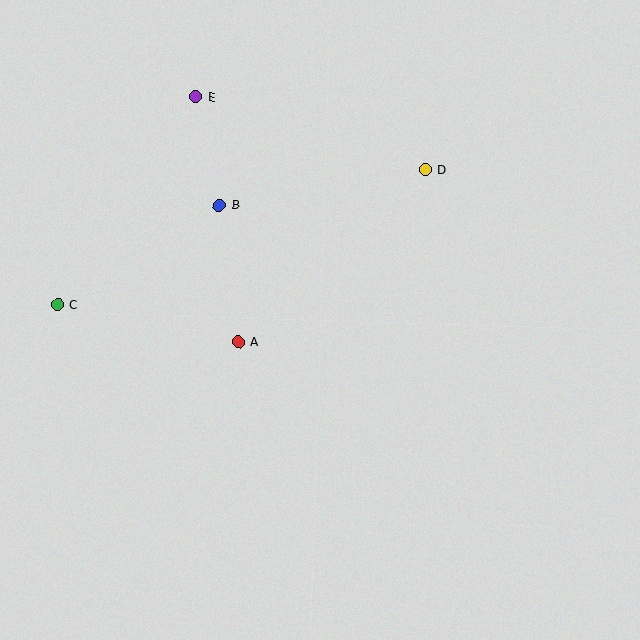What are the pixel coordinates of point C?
Point C is at (58, 304).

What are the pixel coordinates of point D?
Point D is at (425, 169).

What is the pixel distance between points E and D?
The distance between E and D is 241 pixels.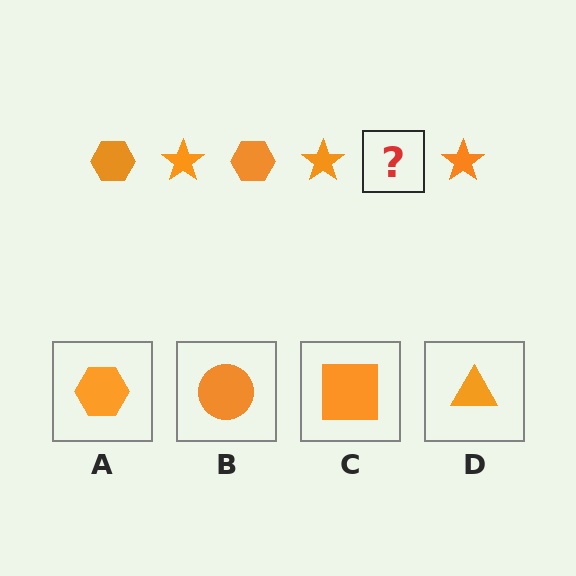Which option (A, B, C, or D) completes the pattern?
A.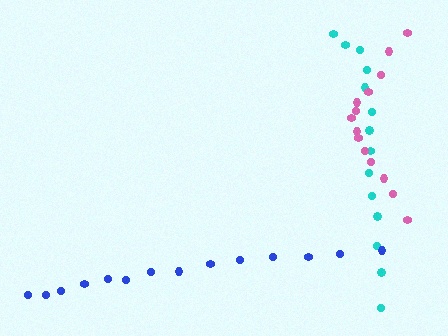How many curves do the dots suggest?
There are 3 distinct paths.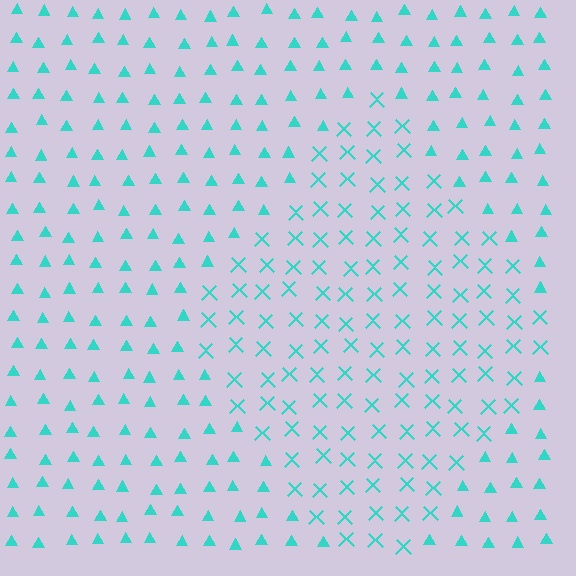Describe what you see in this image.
The image is filled with small cyan elements arranged in a uniform grid. A diamond-shaped region contains X marks, while the surrounding area contains triangles. The boundary is defined purely by the change in element shape.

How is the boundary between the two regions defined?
The boundary is defined by a change in element shape: X marks inside vs. triangles outside. All elements share the same color and spacing.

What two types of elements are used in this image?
The image uses X marks inside the diamond region and triangles outside it.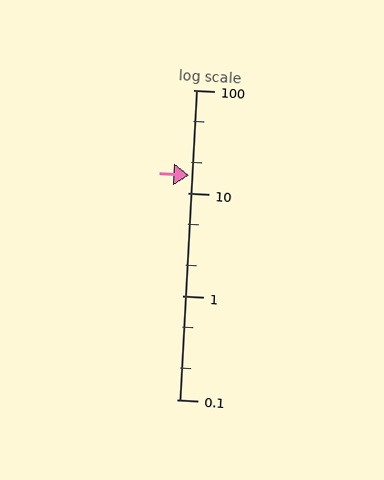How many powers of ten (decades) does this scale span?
The scale spans 3 decades, from 0.1 to 100.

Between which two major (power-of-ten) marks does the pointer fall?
The pointer is between 10 and 100.